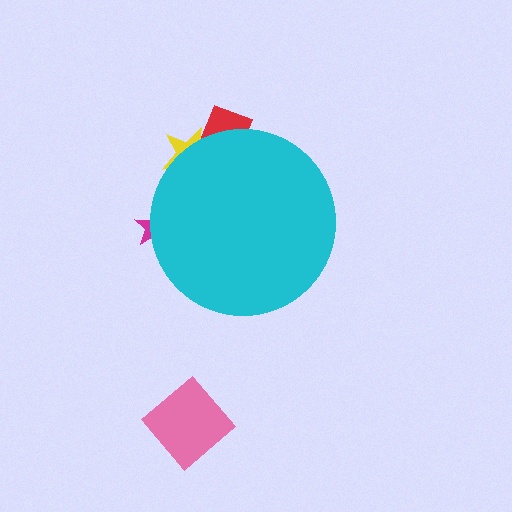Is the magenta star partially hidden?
Yes, the magenta star is partially hidden behind the cyan circle.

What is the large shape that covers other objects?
A cyan circle.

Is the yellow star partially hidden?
Yes, the yellow star is partially hidden behind the cyan circle.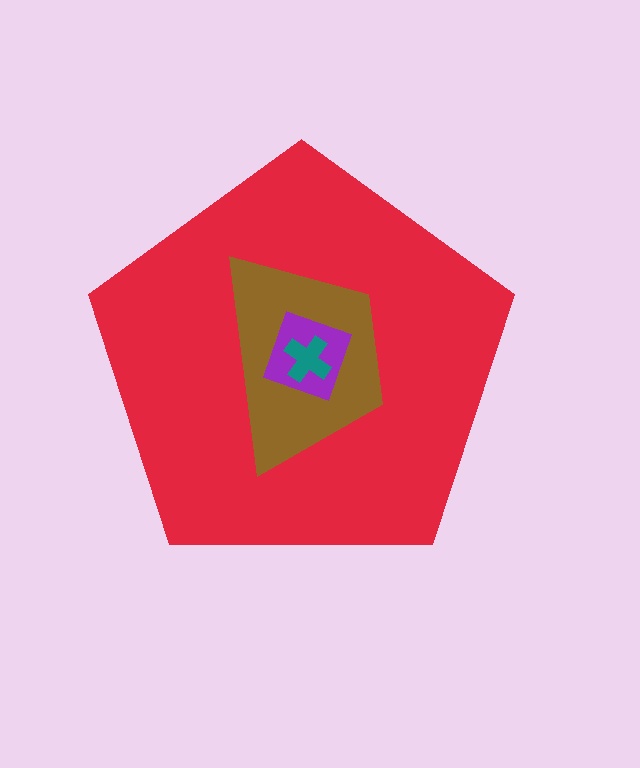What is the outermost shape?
The red pentagon.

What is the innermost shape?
The teal cross.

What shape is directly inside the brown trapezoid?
The purple diamond.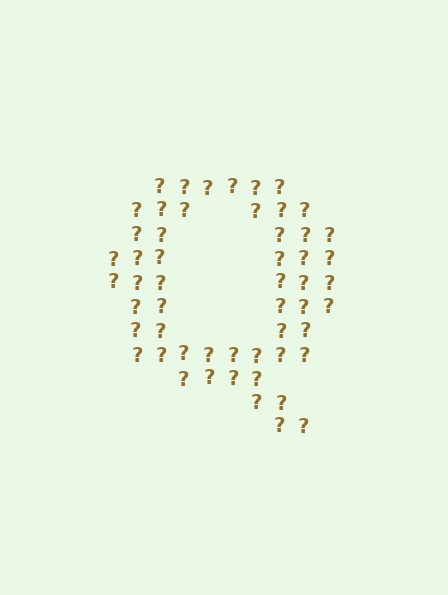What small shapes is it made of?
It is made of small question marks.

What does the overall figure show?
The overall figure shows the letter Q.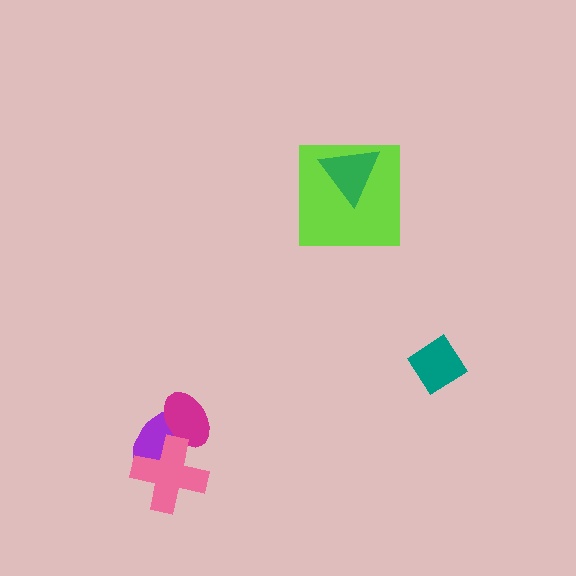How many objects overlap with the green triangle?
1 object overlaps with the green triangle.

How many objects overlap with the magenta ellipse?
2 objects overlap with the magenta ellipse.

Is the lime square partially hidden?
Yes, it is partially covered by another shape.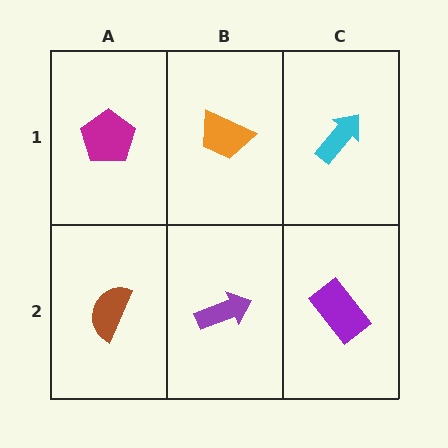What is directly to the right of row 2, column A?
A purple arrow.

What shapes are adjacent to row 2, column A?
A magenta pentagon (row 1, column A), a purple arrow (row 2, column B).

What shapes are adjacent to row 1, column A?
A brown semicircle (row 2, column A), an orange trapezoid (row 1, column B).